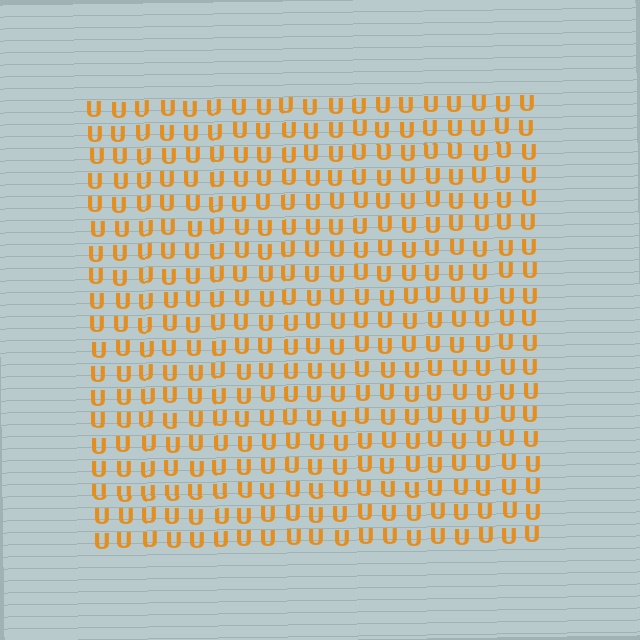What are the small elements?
The small elements are letter U's.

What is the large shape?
The large shape is a square.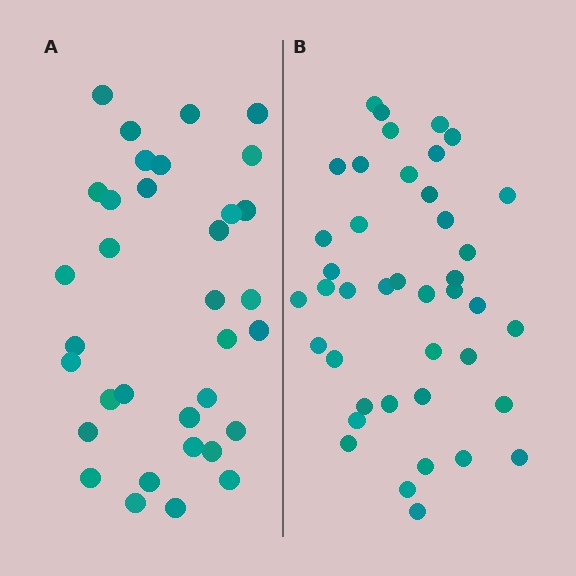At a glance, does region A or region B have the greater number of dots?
Region B (the right region) has more dots.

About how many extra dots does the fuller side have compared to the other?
Region B has roughly 8 or so more dots than region A.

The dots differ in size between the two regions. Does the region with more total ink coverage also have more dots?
No. Region A has more total ink coverage because its dots are larger, but region B actually contains more individual dots. Total area can be misleading — the number of items is what matters here.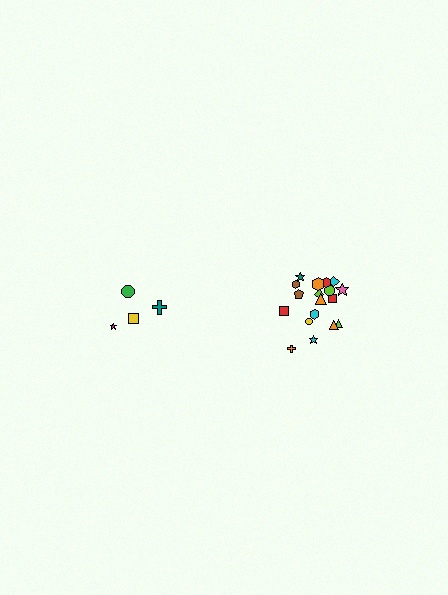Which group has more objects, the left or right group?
The right group.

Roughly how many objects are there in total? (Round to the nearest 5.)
Roughly 20 objects in total.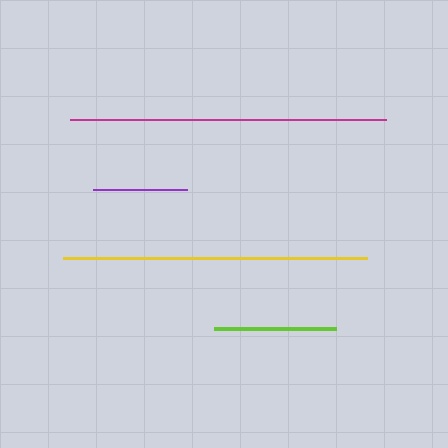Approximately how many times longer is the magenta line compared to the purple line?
The magenta line is approximately 3.4 times the length of the purple line.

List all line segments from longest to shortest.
From longest to shortest: magenta, yellow, lime, purple.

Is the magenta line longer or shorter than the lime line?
The magenta line is longer than the lime line.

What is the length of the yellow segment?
The yellow segment is approximately 304 pixels long.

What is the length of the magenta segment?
The magenta segment is approximately 317 pixels long.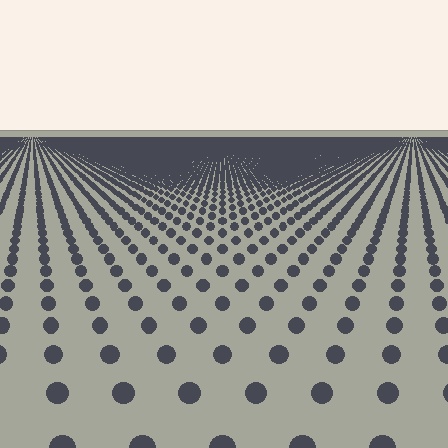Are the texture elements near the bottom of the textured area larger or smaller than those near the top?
Larger. Near the bottom, elements are closer to the viewer and appear at a bigger on-screen size.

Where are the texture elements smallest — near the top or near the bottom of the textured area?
Near the top.